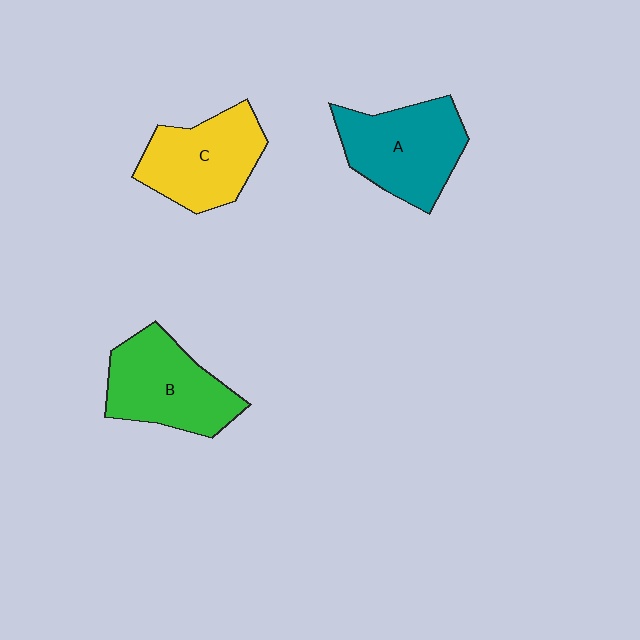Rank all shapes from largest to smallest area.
From largest to smallest: A (teal), B (green), C (yellow).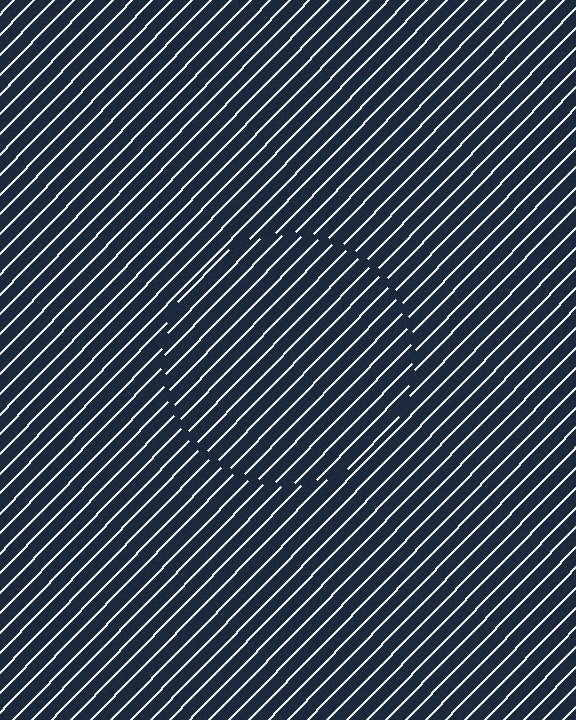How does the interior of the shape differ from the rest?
The interior of the shape contains the same grating, shifted by half a period — the contour is defined by the phase discontinuity where line-ends from the inner and outer gratings abut.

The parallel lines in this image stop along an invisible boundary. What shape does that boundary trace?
An illusory circle. The interior of the shape contains the same grating, shifted by half a period — the contour is defined by the phase discontinuity where line-ends from the inner and outer gratings abut.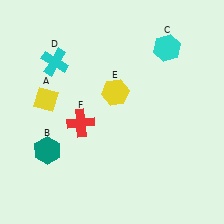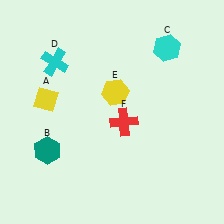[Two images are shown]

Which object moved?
The red cross (F) moved right.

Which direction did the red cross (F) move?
The red cross (F) moved right.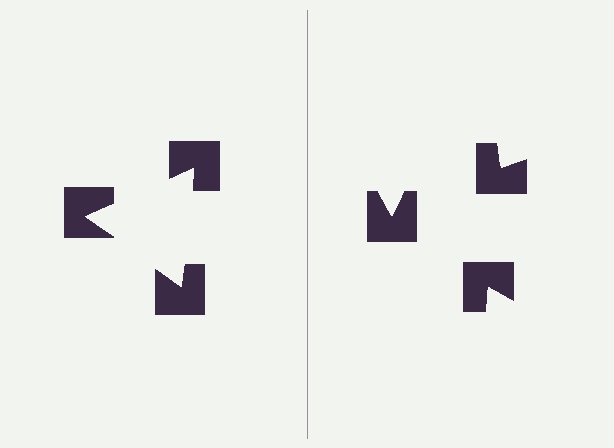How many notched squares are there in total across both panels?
6 — 3 on each side.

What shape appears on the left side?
An illusory triangle.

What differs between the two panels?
The notched squares are positioned identically on both sides; only the wedge orientations differ. On the left they align to a triangle; on the right they are misaligned.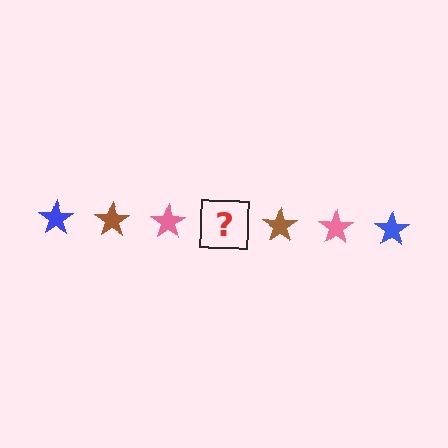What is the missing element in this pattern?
The missing element is a blue star.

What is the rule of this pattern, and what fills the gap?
The rule is that the pattern cycles through blue, brown, pink stars. The gap should be filled with a blue star.